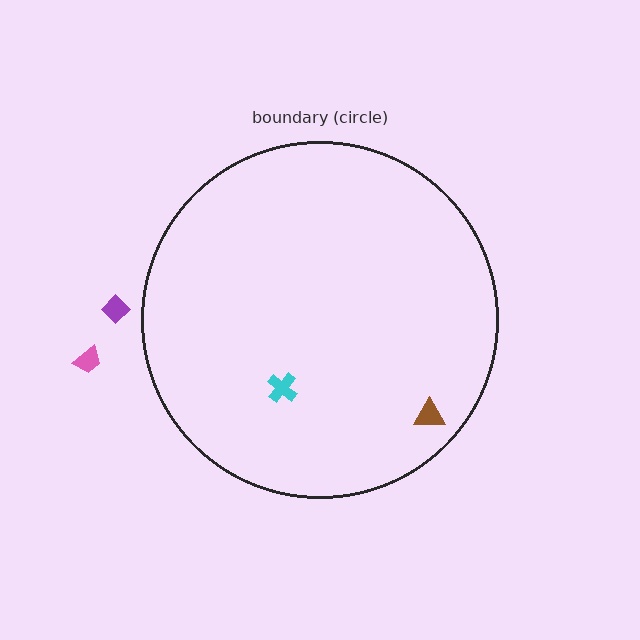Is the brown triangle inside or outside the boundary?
Inside.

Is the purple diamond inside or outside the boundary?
Outside.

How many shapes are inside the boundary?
2 inside, 2 outside.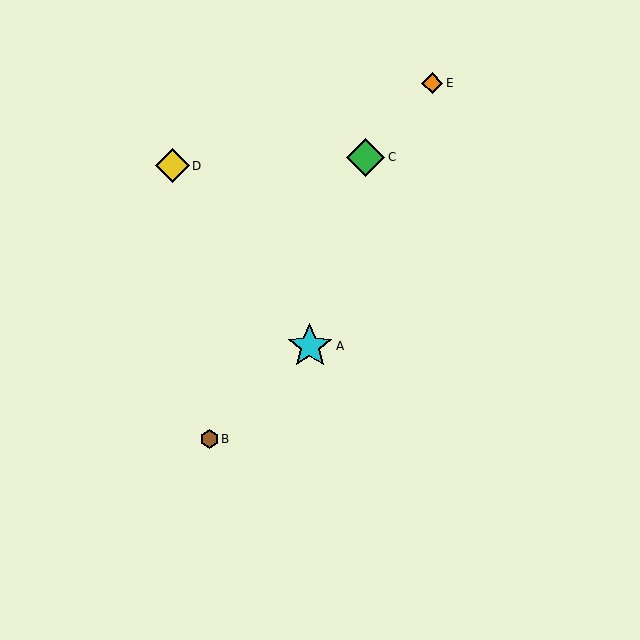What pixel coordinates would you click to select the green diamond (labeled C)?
Click at (366, 157) to select the green diamond C.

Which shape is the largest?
The cyan star (labeled A) is the largest.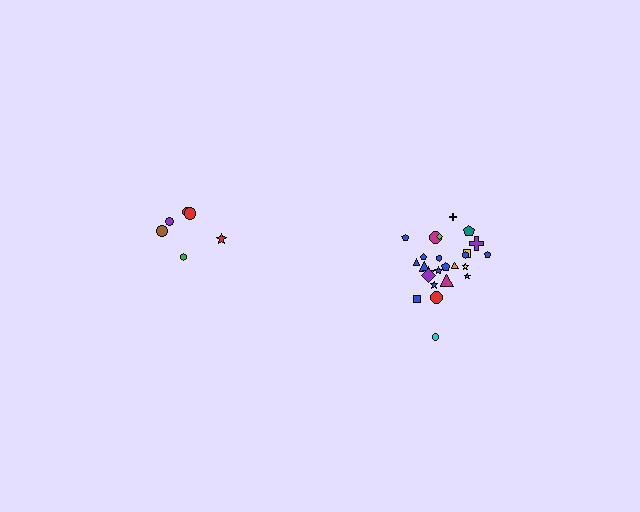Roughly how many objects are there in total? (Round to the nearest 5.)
Roughly 30 objects in total.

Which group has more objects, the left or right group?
The right group.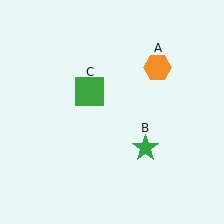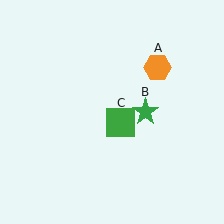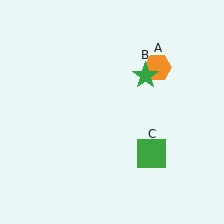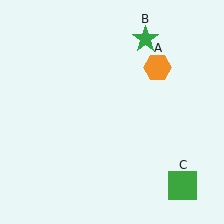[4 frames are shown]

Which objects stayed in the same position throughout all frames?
Orange hexagon (object A) remained stationary.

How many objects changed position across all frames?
2 objects changed position: green star (object B), green square (object C).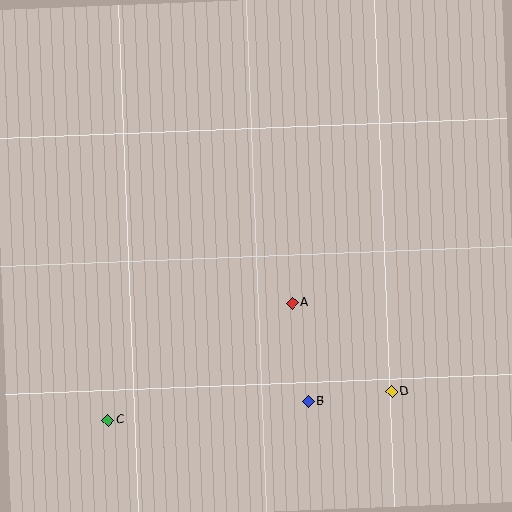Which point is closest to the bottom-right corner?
Point D is closest to the bottom-right corner.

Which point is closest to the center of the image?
Point A at (292, 303) is closest to the center.